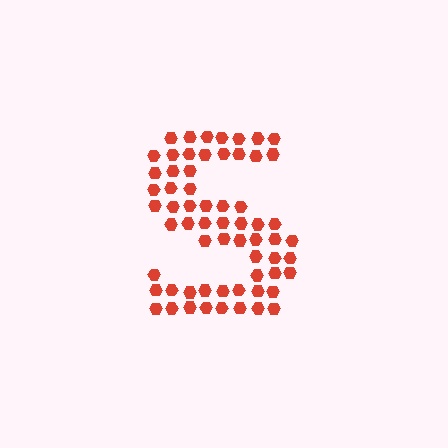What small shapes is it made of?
It is made of small hexagons.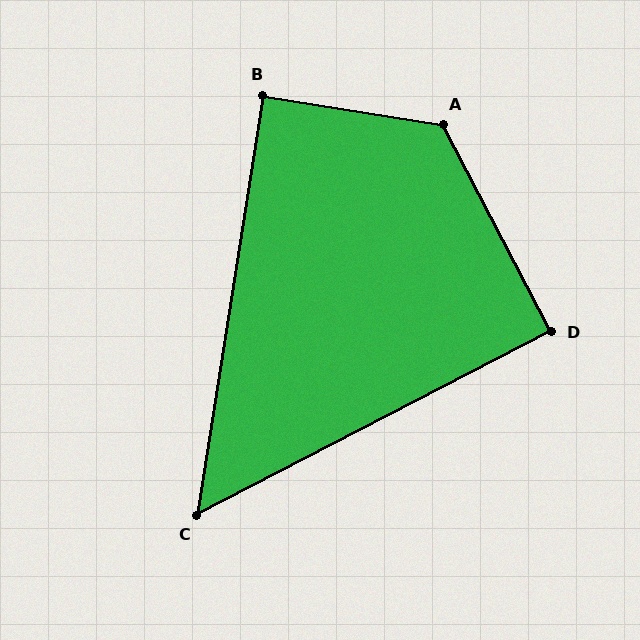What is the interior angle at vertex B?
Approximately 90 degrees (approximately right).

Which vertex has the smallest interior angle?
C, at approximately 54 degrees.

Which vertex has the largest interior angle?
A, at approximately 126 degrees.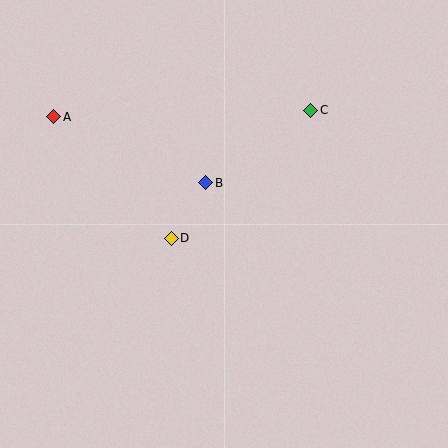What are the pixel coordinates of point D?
Point D is at (171, 238).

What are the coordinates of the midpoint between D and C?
The midpoint between D and C is at (241, 174).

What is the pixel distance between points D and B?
The distance between D and B is 65 pixels.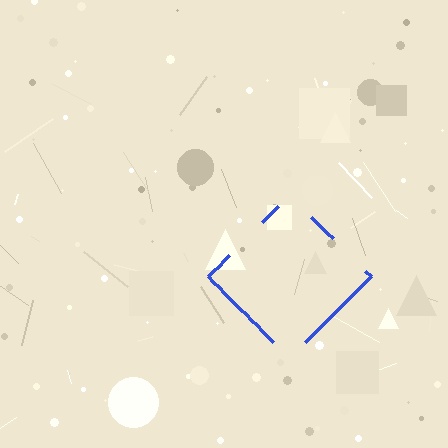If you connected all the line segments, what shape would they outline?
They would outline a diamond.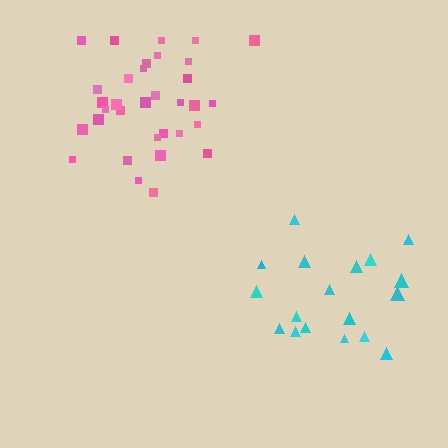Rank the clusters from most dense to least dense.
pink, cyan.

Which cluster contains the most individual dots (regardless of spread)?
Pink (33).